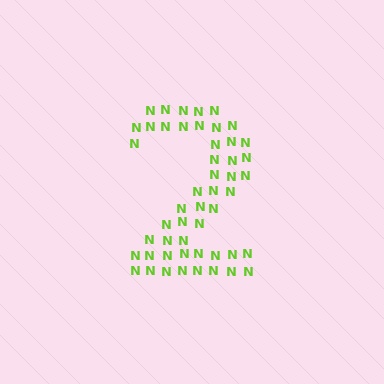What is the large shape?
The large shape is the digit 2.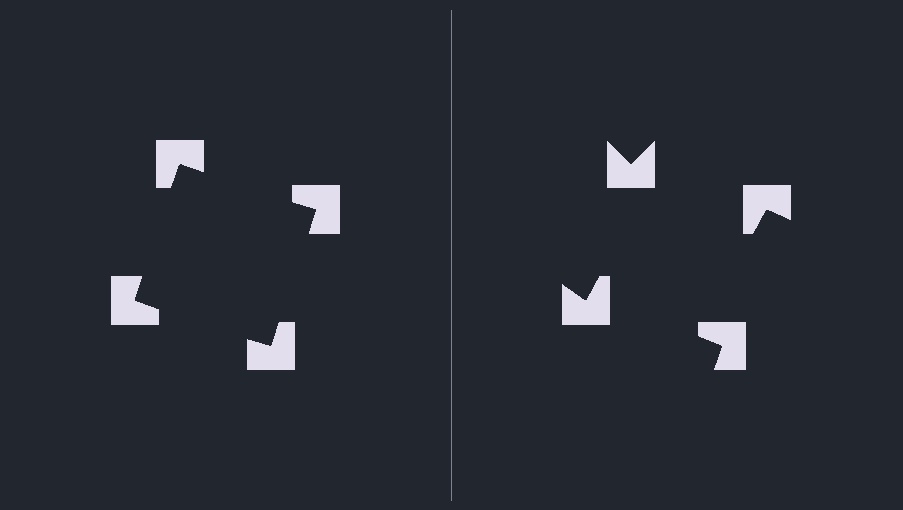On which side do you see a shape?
An illusory square appears on the left side. On the right side the wedge cuts are rotated, so no coherent shape forms.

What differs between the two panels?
The notched squares are positioned identically on both sides; only the wedge orientations differ. On the left they align to a square; on the right they are misaligned.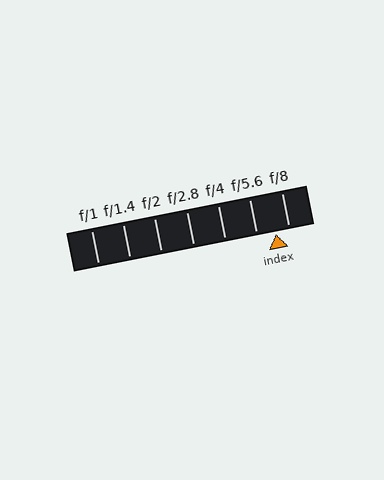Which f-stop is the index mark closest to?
The index mark is closest to f/8.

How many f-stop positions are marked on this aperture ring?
There are 7 f-stop positions marked.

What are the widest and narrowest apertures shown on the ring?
The widest aperture shown is f/1 and the narrowest is f/8.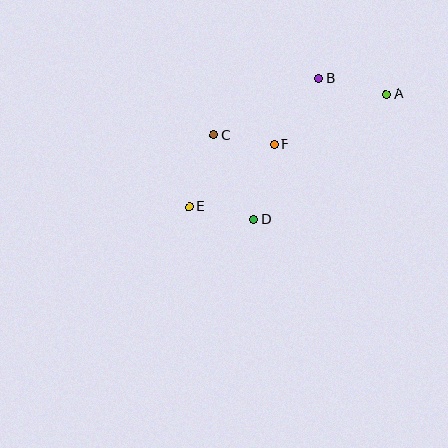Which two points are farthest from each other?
Points A and E are farthest from each other.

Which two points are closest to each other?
Points C and F are closest to each other.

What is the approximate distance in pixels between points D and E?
The distance between D and E is approximately 65 pixels.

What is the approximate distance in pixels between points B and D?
The distance between B and D is approximately 155 pixels.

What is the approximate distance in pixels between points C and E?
The distance between C and E is approximately 75 pixels.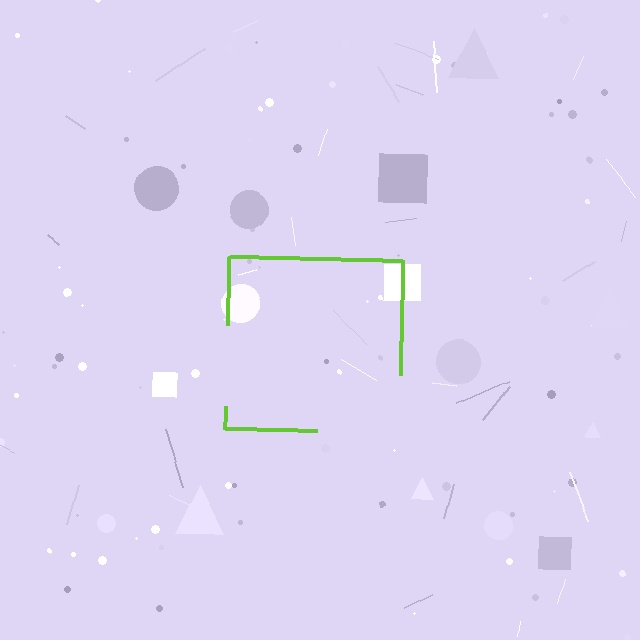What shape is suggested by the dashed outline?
The dashed outline suggests a square.